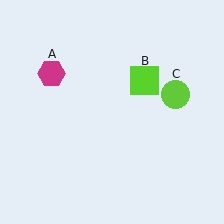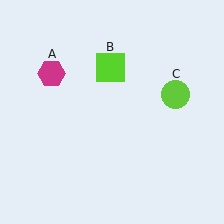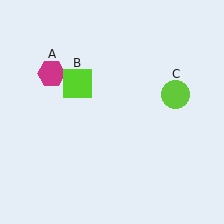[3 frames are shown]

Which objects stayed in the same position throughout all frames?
Magenta hexagon (object A) and lime circle (object C) remained stationary.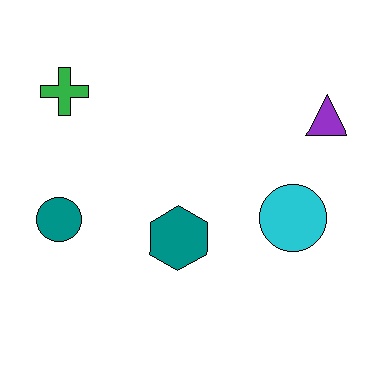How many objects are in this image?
There are 5 objects.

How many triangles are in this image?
There is 1 triangle.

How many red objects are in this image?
There are no red objects.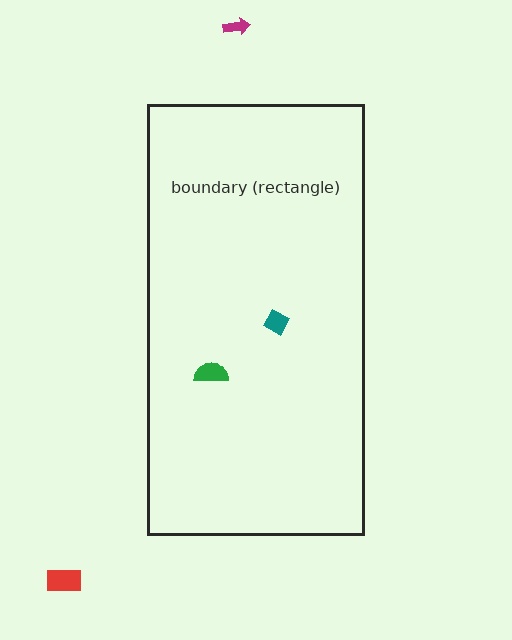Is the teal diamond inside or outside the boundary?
Inside.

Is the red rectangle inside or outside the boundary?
Outside.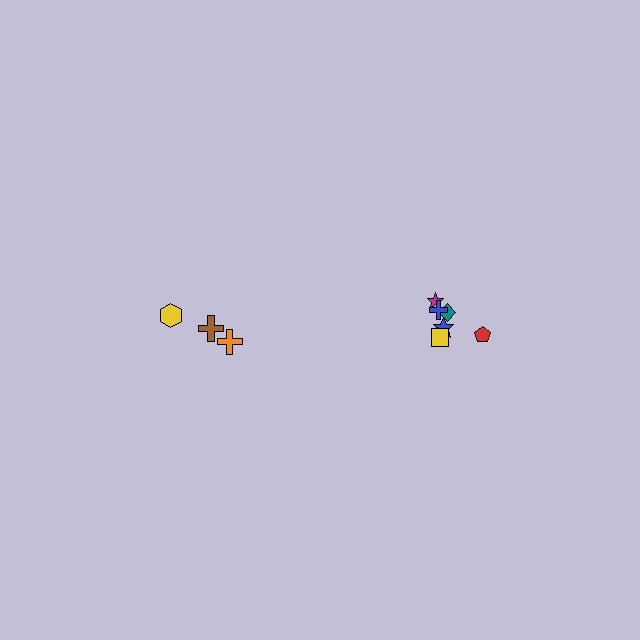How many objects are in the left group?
There are 3 objects.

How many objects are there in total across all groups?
There are 9 objects.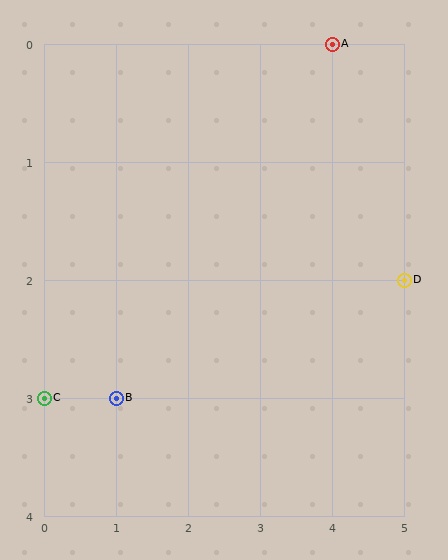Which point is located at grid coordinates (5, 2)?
Point D is at (5, 2).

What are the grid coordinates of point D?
Point D is at grid coordinates (5, 2).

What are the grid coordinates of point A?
Point A is at grid coordinates (4, 0).